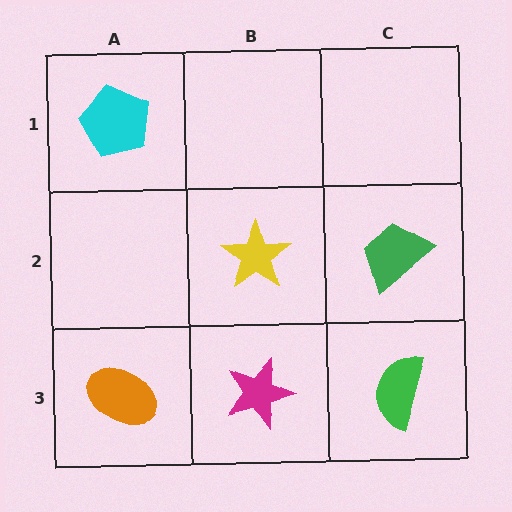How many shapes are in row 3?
3 shapes.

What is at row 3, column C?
A green semicircle.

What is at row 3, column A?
An orange ellipse.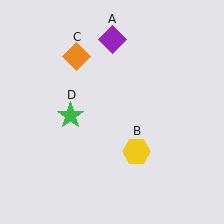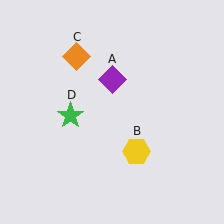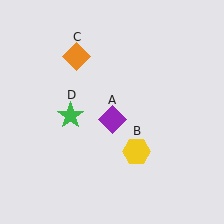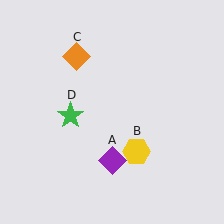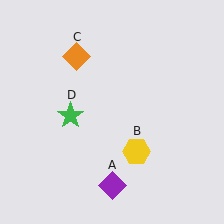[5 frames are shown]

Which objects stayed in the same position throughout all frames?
Yellow hexagon (object B) and orange diamond (object C) and green star (object D) remained stationary.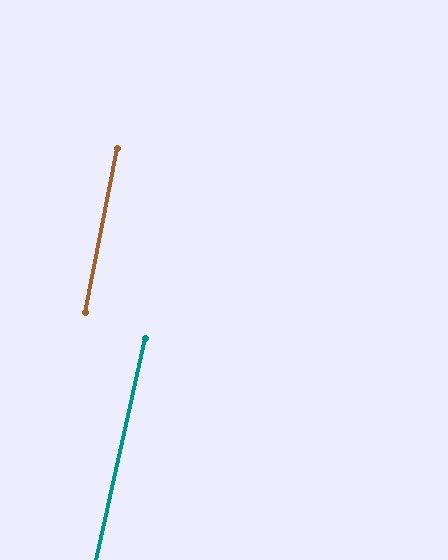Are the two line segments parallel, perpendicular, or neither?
Parallel — their directions differ by only 1.1°.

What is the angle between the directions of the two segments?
Approximately 1 degree.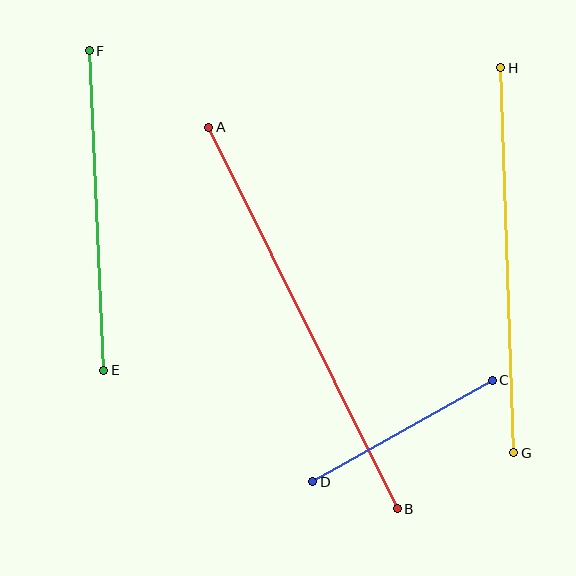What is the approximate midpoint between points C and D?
The midpoint is at approximately (403, 431) pixels.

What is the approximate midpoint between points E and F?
The midpoint is at approximately (97, 211) pixels.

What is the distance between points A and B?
The distance is approximately 426 pixels.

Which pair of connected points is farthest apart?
Points A and B are farthest apart.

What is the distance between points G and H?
The distance is approximately 385 pixels.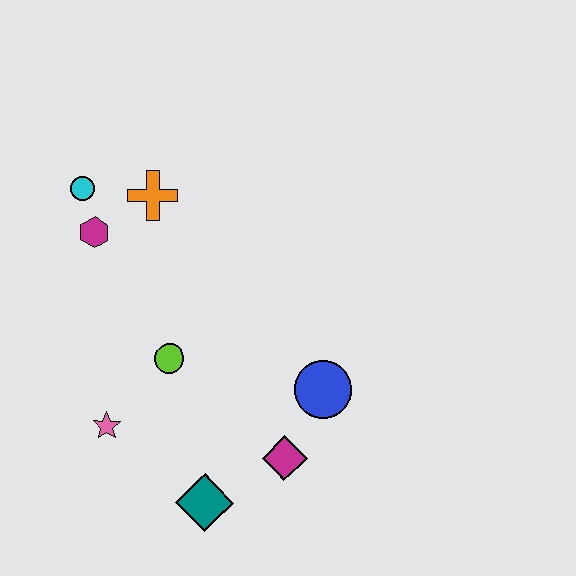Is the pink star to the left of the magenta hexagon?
No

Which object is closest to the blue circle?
The magenta diamond is closest to the blue circle.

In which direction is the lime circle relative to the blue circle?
The lime circle is to the left of the blue circle.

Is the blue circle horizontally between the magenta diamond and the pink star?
No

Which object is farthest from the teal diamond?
The cyan circle is farthest from the teal diamond.